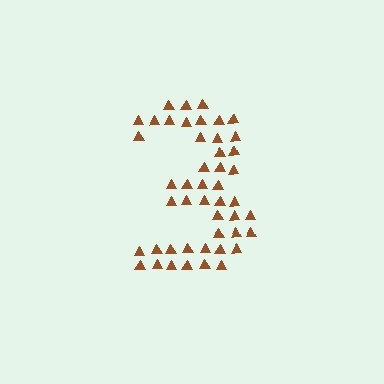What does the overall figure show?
The overall figure shows the digit 3.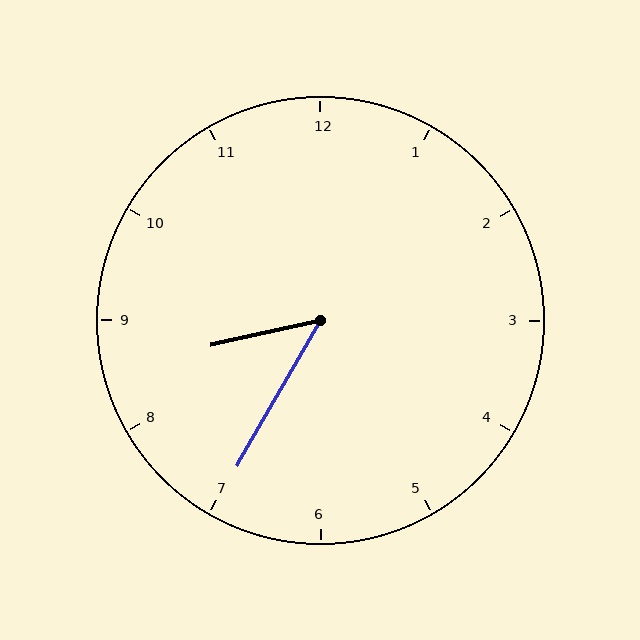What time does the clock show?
8:35.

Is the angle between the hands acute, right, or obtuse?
It is acute.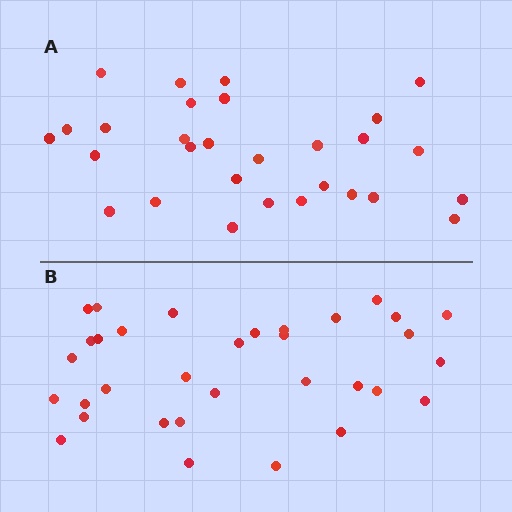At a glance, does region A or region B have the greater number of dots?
Region B (the bottom region) has more dots.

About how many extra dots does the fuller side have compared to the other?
Region B has about 4 more dots than region A.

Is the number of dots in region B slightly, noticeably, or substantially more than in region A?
Region B has only slightly more — the two regions are fairly close. The ratio is roughly 1.1 to 1.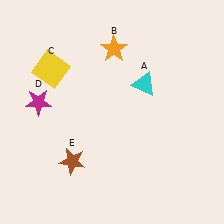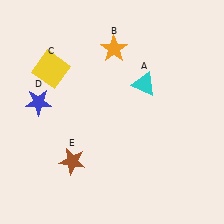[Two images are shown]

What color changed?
The star (D) changed from magenta in Image 1 to blue in Image 2.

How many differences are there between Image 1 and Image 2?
There is 1 difference between the two images.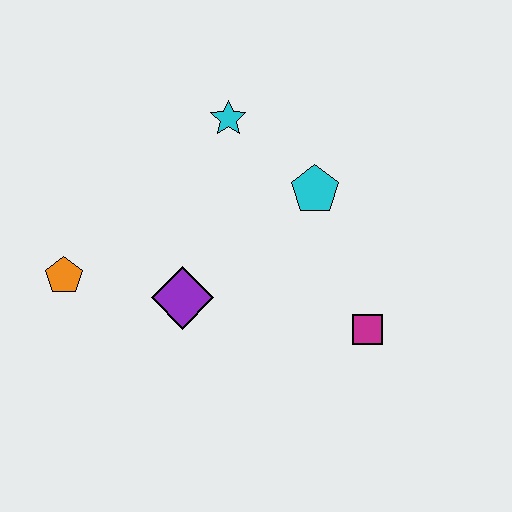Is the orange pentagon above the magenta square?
Yes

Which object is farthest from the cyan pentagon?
The orange pentagon is farthest from the cyan pentagon.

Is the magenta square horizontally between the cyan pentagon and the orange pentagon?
No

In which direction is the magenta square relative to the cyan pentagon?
The magenta square is below the cyan pentagon.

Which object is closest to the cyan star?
The cyan pentagon is closest to the cyan star.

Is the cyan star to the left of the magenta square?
Yes